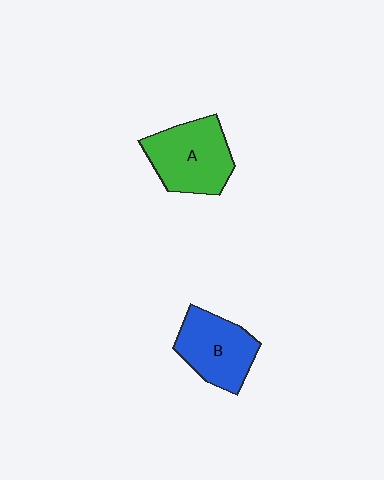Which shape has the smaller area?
Shape B (blue).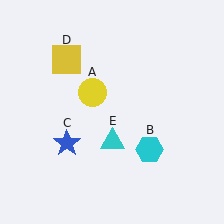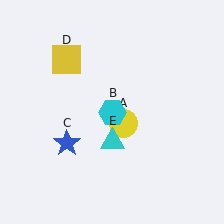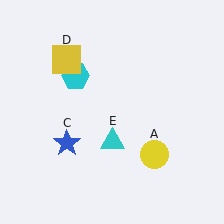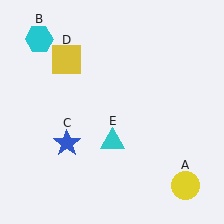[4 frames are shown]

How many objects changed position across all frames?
2 objects changed position: yellow circle (object A), cyan hexagon (object B).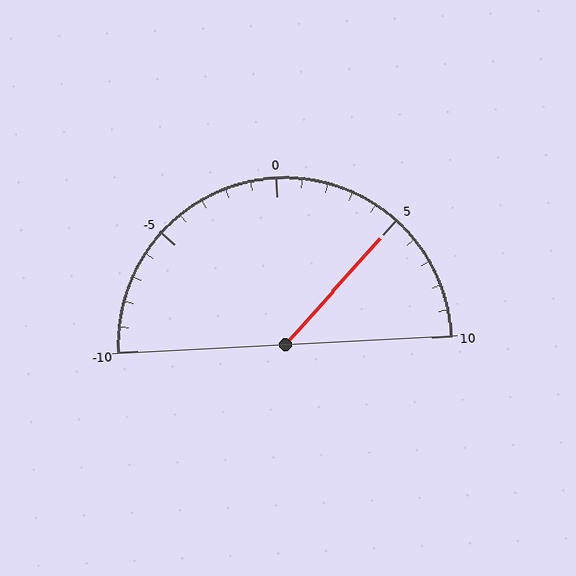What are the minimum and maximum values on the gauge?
The gauge ranges from -10 to 10.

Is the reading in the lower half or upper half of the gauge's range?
The reading is in the upper half of the range (-10 to 10).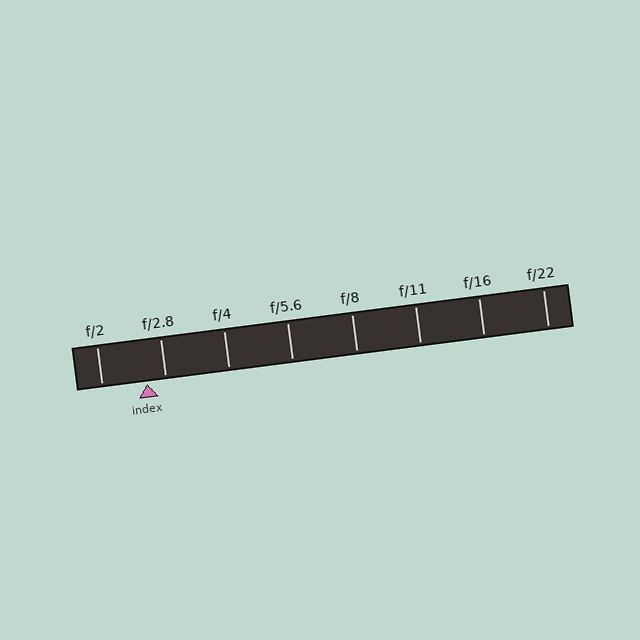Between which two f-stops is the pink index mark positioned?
The index mark is between f/2 and f/2.8.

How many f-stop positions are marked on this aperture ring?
There are 8 f-stop positions marked.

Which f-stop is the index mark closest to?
The index mark is closest to f/2.8.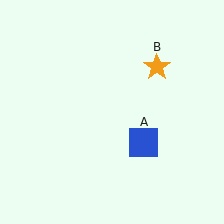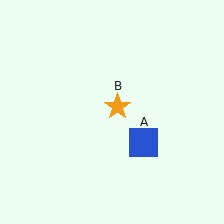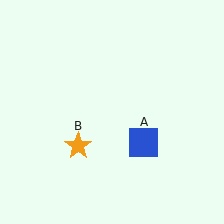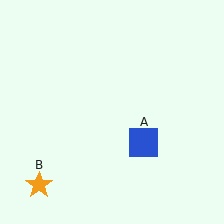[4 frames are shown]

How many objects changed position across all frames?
1 object changed position: orange star (object B).